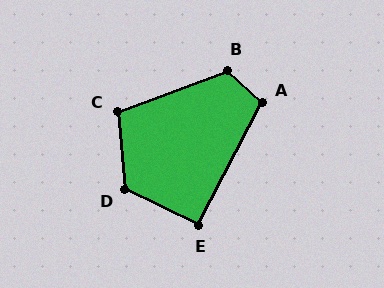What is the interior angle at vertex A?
Approximately 105 degrees (obtuse).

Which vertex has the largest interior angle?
D, at approximately 121 degrees.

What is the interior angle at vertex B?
Approximately 117 degrees (obtuse).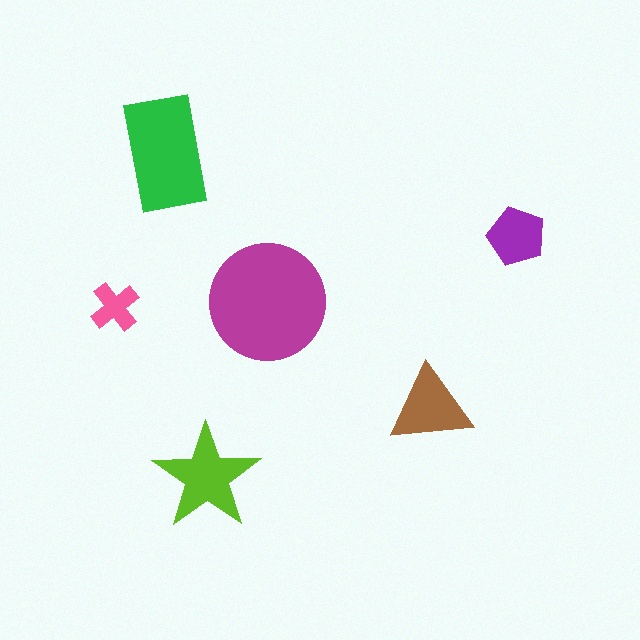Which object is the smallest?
The pink cross.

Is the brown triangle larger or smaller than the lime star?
Smaller.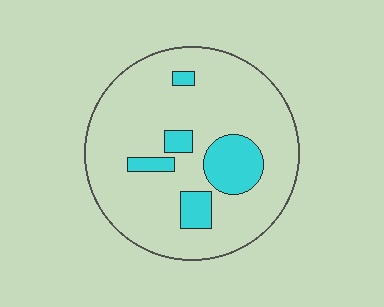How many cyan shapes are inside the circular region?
5.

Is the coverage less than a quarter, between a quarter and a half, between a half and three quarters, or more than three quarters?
Less than a quarter.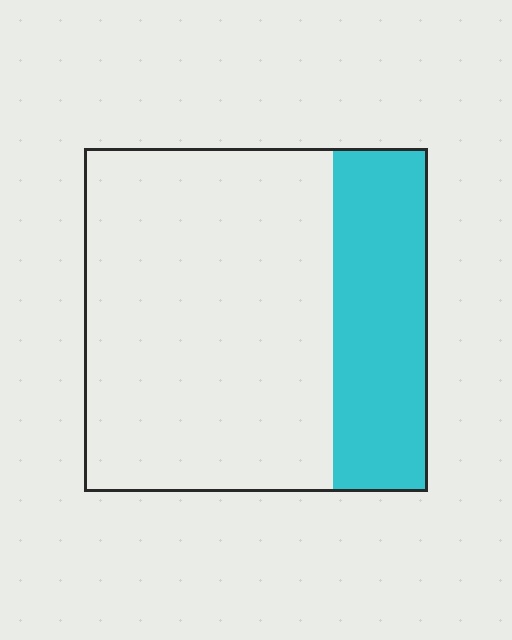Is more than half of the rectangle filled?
No.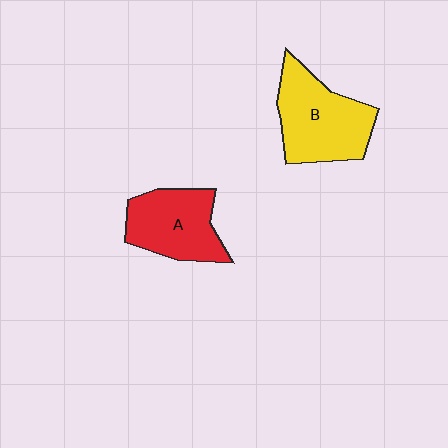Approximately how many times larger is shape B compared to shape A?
Approximately 1.2 times.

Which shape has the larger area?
Shape B (yellow).